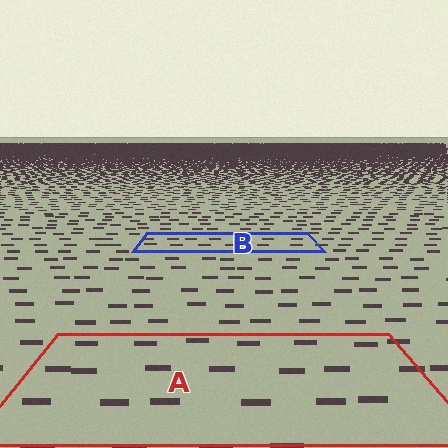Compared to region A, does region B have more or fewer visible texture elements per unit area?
Region B has more texture elements per unit area — they are packed more densely because it is farther away.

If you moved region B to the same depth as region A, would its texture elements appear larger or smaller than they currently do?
They would appear larger. At a closer depth, the same texture elements are projected at a bigger on-screen size.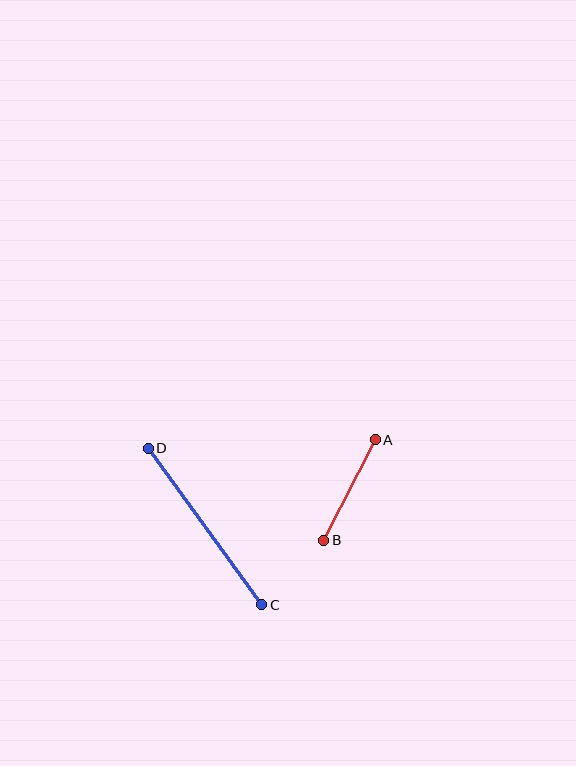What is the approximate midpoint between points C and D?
The midpoint is at approximately (205, 526) pixels.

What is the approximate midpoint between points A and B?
The midpoint is at approximately (349, 490) pixels.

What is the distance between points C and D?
The distance is approximately 193 pixels.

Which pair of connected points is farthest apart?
Points C and D are farthest apart.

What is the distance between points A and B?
The distance is approximately 113 pixels.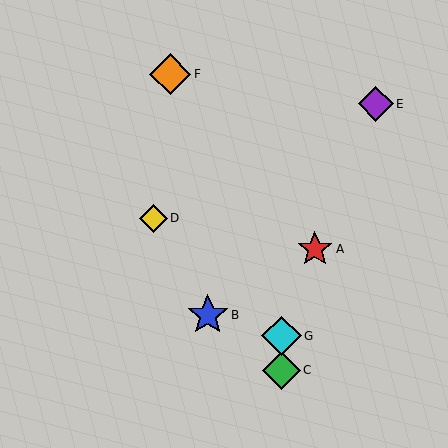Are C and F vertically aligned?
No, C is at x≈282 and F is at x≈170.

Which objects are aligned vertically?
Objects C, G are aligned vertically.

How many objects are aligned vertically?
2 objects (C, G) are aligned vertically.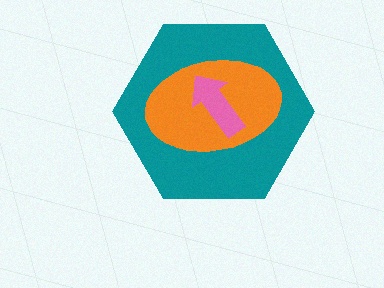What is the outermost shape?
The teal hexagon.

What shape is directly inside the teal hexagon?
The orange ellipse.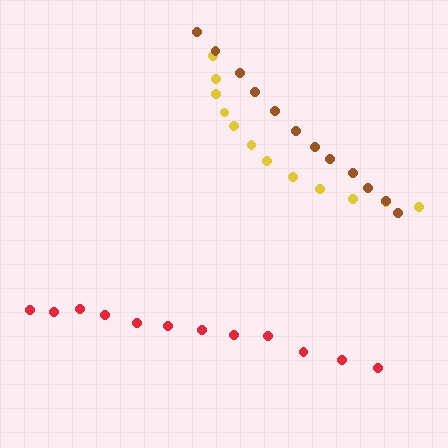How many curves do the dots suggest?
There are 3 distinct paths.